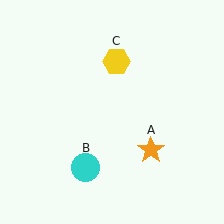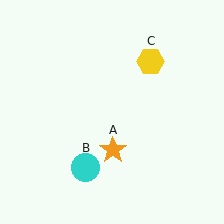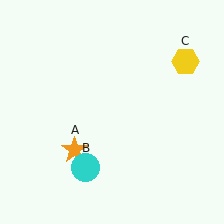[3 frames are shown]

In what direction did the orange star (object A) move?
The orange star (object A) moved left.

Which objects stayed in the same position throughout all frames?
Cyan circle (object B) remained stationary.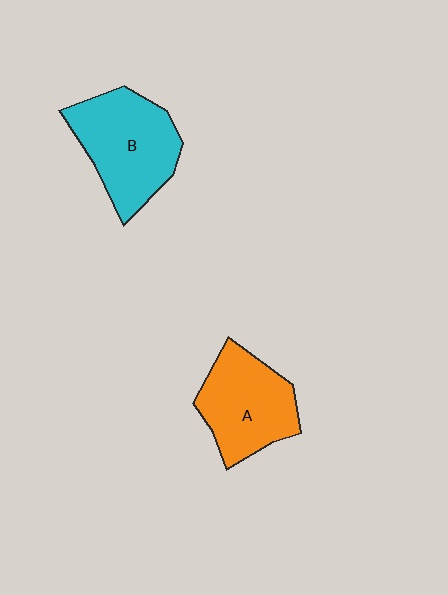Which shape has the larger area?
Shape B (cyan).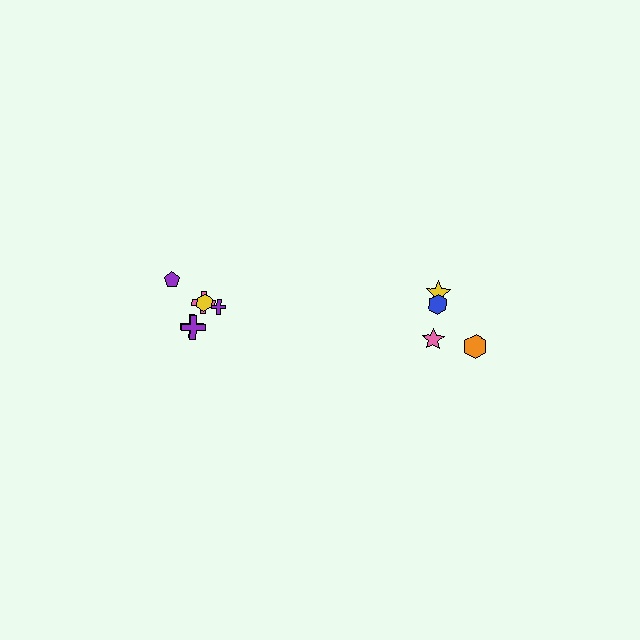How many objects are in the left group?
There are 6 objects.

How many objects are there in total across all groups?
There are 10 objects.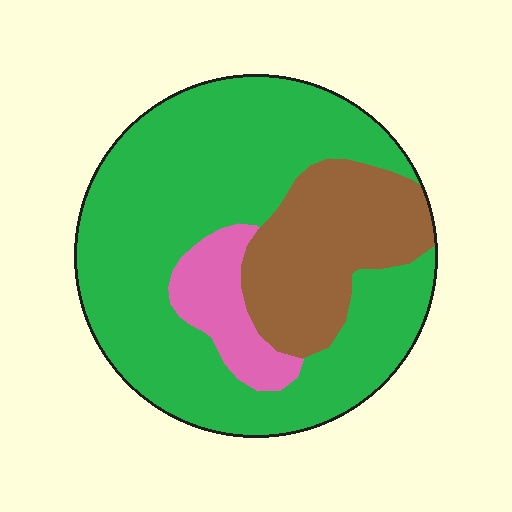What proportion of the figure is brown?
Brown covers roughly 25% of the figure.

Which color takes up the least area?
Pink, at roughly 10%.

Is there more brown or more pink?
Brown.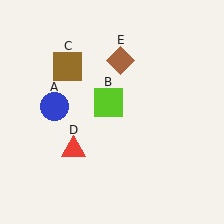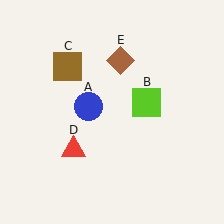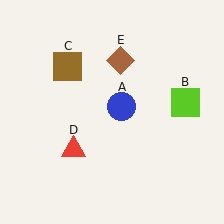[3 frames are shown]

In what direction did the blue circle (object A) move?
The blue circle (object A) moved right.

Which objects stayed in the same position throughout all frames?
Brown square (object C) and red triangle (object D) and brown diamond (object E) remained stationary.